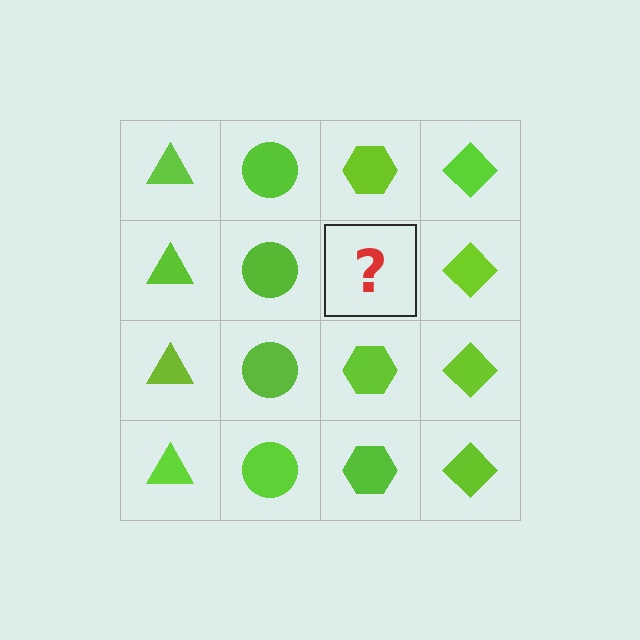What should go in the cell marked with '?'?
The missing cell should contain a lime hexagon.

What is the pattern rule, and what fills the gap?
The rule is that each column has a consistent shape. The gap should be filled with a lime hexagon.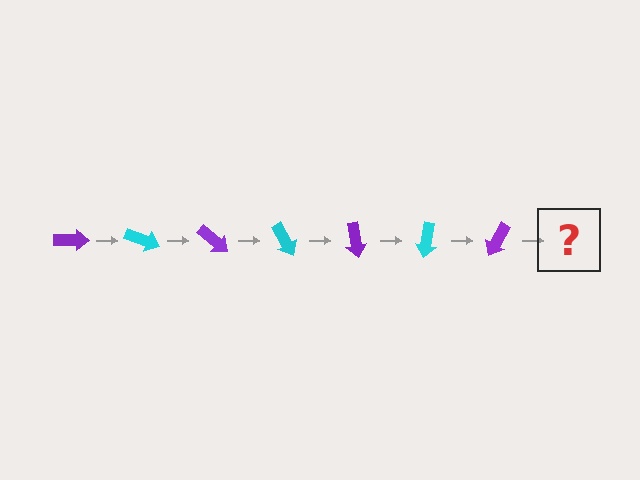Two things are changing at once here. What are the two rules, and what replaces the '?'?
The two rules are that it rotates 20 degrees each step and the color cycles through purple and cyan. The '?' should be a cyan arrow, rotated 140 degrees from the start.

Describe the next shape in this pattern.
It should be a cyan arrow, rotated 140 degrees from the start.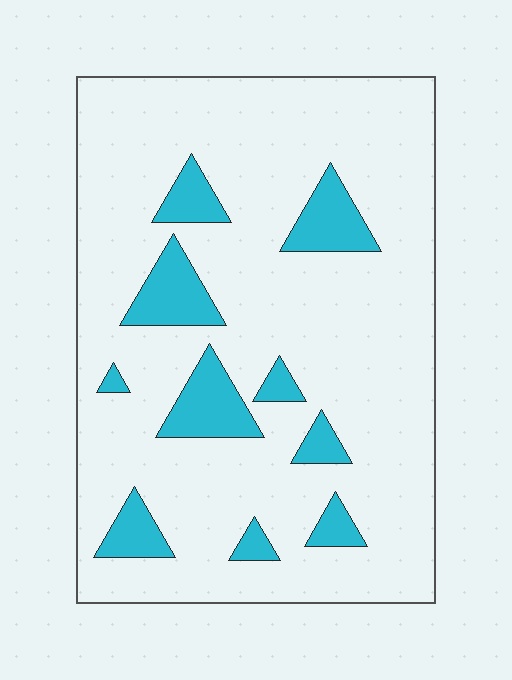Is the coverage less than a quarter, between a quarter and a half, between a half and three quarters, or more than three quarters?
Less than a quarter.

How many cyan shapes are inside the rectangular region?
10.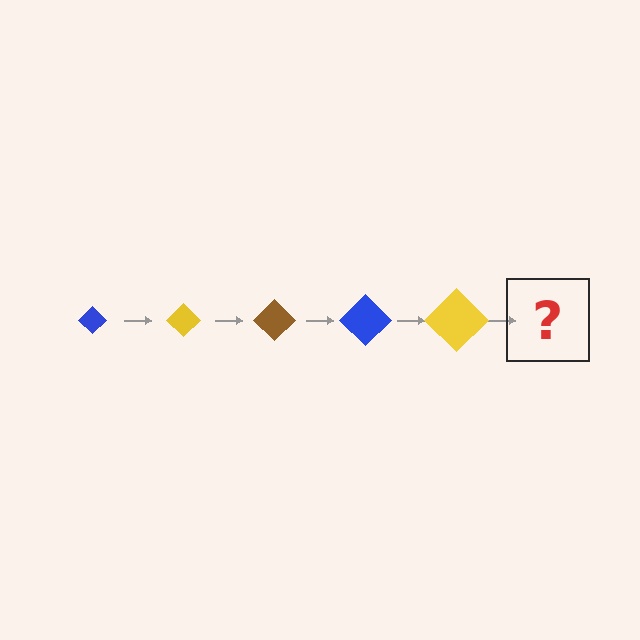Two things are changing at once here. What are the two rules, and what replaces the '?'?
The two rules are that the diamond grows larger each step and the color cycles through blue, yellow, and brown. The '?' should be a brown diamond, larger than the previous one.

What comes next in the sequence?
The next element should be a brown diamond, larger than the previous one.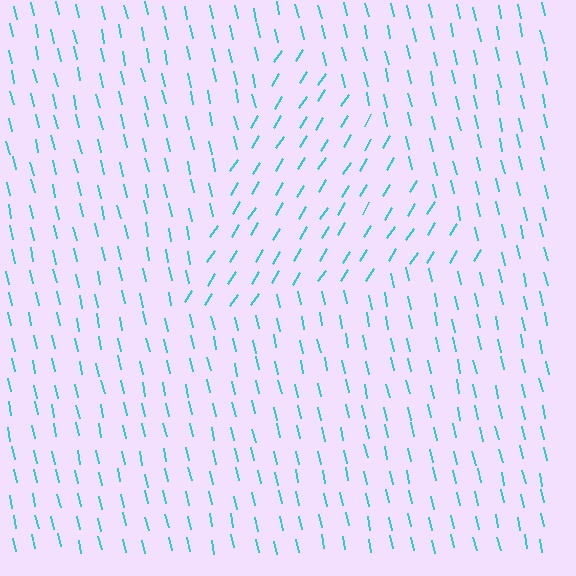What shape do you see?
I see a triangle.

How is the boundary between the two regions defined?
The boundary is defined purely by a change in line orientation (approximately 45 degrees difference). All lines are the same color and thickness.